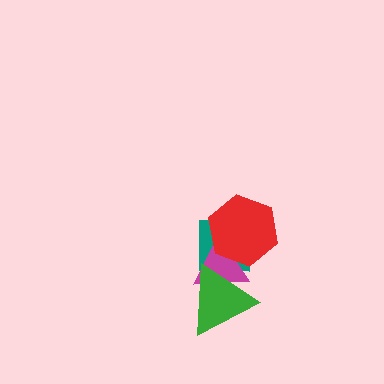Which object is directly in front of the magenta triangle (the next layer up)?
The red hexagon is directly in front of the magenta triangle.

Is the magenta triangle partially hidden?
Yes, it is partially covered by another shape.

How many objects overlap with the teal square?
3 objects overlap with the teal square.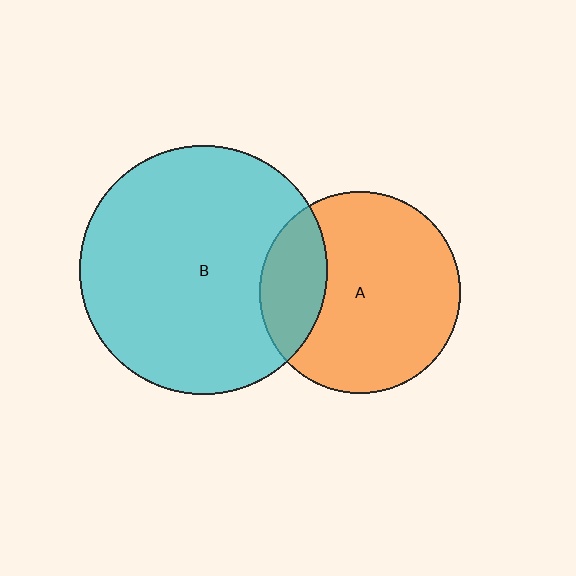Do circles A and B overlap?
Yes.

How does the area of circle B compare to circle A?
Approximately 1.5 times.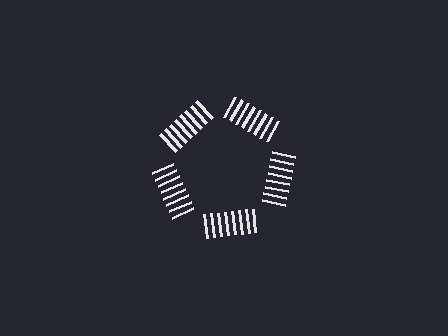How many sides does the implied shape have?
5 sides — the line-ends trace a pentagon.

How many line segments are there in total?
40 — 8 along each of the 5 edges.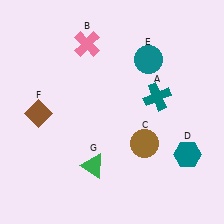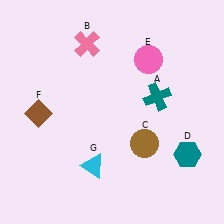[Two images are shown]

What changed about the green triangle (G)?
In Image 1, G is green. In Image 2, it changed to cyan.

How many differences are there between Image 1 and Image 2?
There are 2 differences between the two images.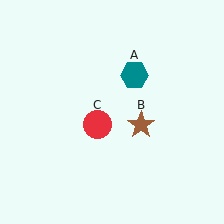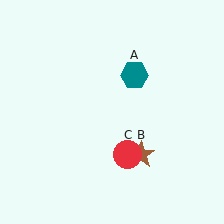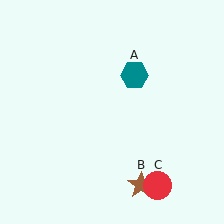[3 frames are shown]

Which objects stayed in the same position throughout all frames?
Teal hexagon (object A) remained stationary.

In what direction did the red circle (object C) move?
The red circle (object C) moved down and to the right.